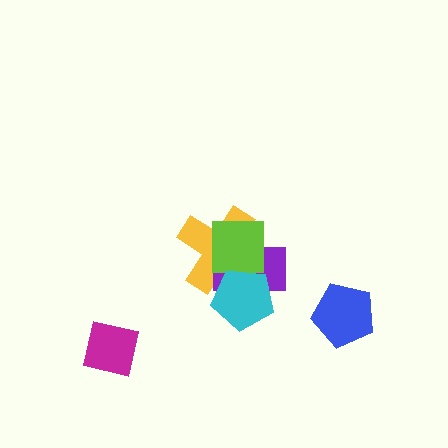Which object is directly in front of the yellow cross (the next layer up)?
The purple rectangle is directly in front of the yellow cross.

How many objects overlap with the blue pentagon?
0 objects overlap with the blue pentagon.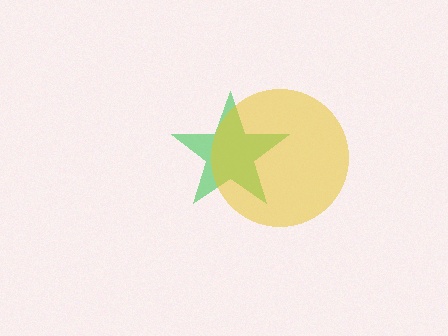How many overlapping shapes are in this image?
There are 2 overlapping shapes in the image.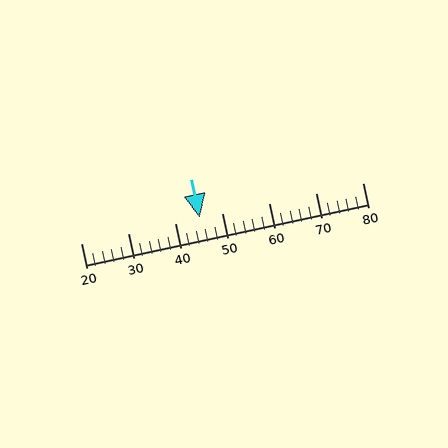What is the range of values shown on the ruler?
The ruler shows values from 20 to 80.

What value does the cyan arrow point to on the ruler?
The cyan arrow points to approximately 45.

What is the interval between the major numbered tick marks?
The major tick marks are spaced 10 units apart.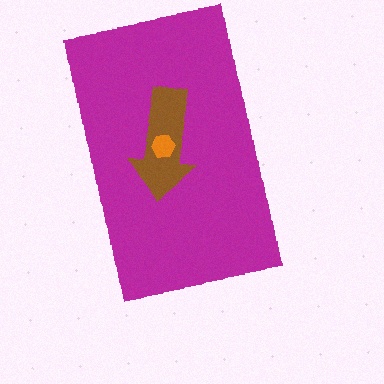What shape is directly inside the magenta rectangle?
The brown arrow.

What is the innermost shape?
The orange hexagon.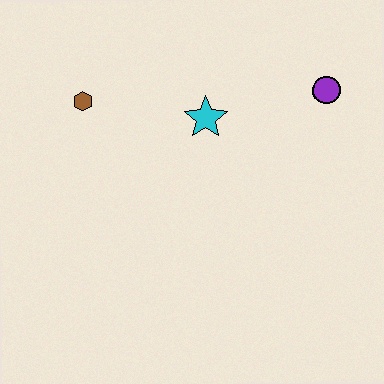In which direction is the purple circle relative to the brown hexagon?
The purple circle is to the right of the brown hexagon.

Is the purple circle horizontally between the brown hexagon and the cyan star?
No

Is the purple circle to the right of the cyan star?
Yes